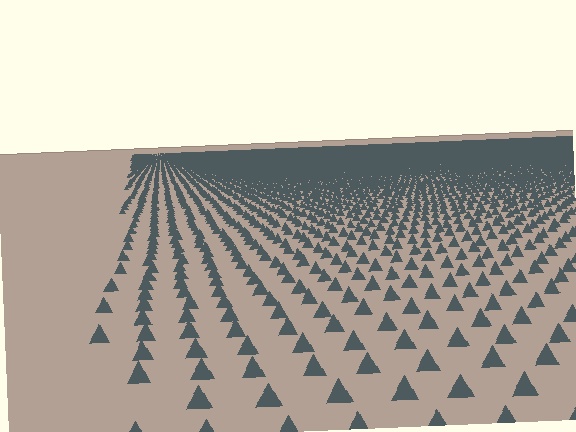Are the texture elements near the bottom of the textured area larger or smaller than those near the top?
Larger. Near the bottom, elements are closer to the viewer and appear at a bigger on-screen size.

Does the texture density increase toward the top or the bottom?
Density increases toward the top.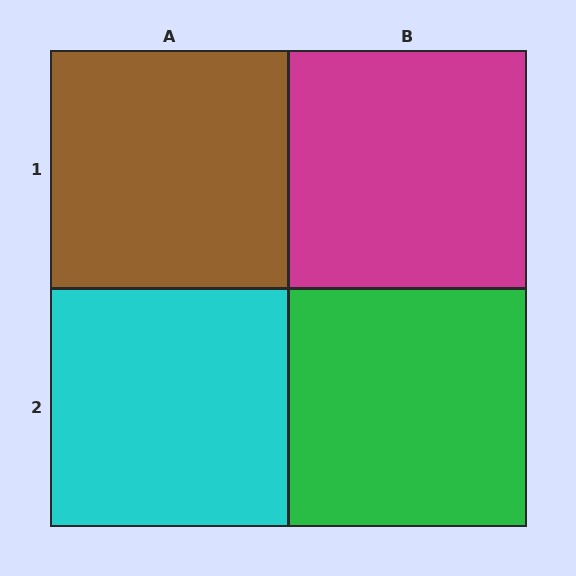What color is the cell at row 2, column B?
Green.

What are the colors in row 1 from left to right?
Brown, magenta.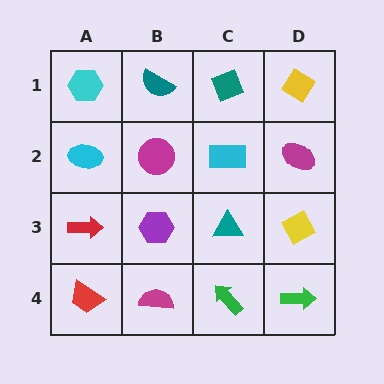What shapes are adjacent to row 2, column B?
A teal semicircle (row 1, column B), a purple hexagon (row 3, column B), a cyan ellipse (row 2, column A), a cyan rectangle (row 2, column C).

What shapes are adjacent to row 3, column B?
A magenta circle (row 2, column B), a magenta semicircle (row 4, column B), a red arrow (row 3, column A), a teal triangle (row 3, column C).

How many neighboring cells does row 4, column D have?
2.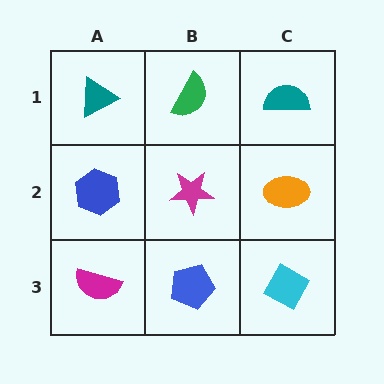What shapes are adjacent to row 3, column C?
An orange ellipse (row 2, column C), a blue pentagon (row 3, column B).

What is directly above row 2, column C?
A teal semicircle.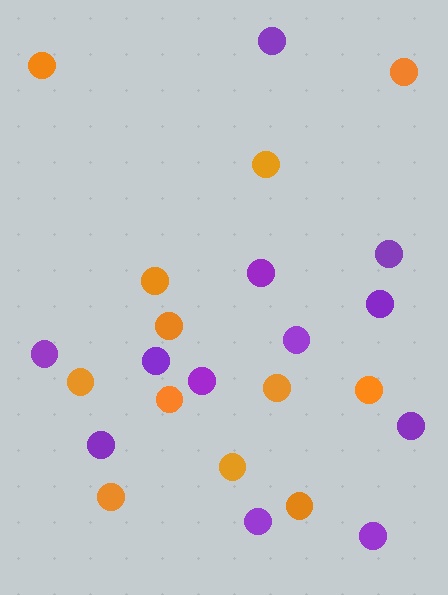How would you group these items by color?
There are 2 groups: one group of purple circles (12) and one group of orange circles (12).